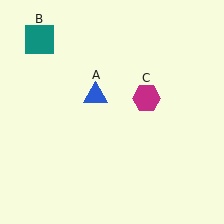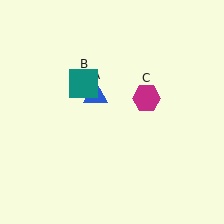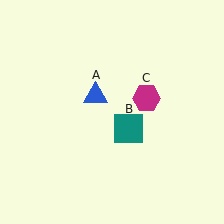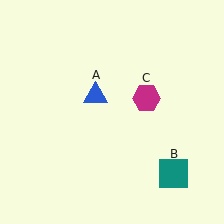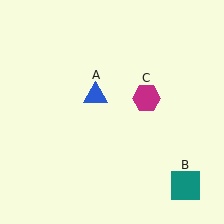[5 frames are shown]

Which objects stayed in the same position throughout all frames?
Blue triangle (object A) and magenta hexagon (object C) remained stationary.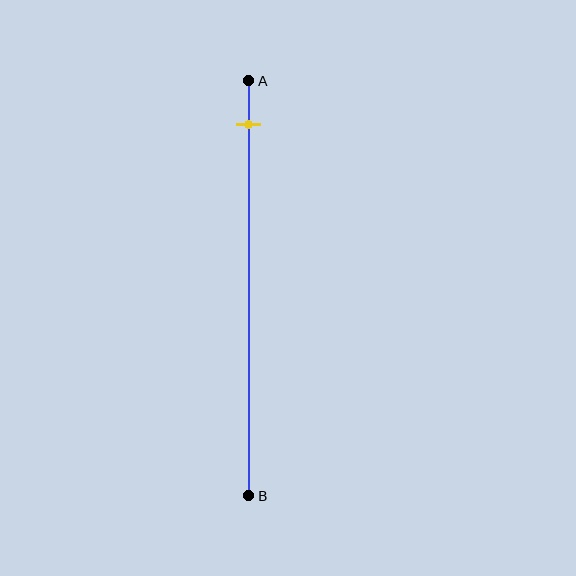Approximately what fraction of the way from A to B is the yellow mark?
The yellow mark is approximately 10% of the way from A to B.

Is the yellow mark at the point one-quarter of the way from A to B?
No, the mark is at about 10% from A, not at the 25% one-quarter point.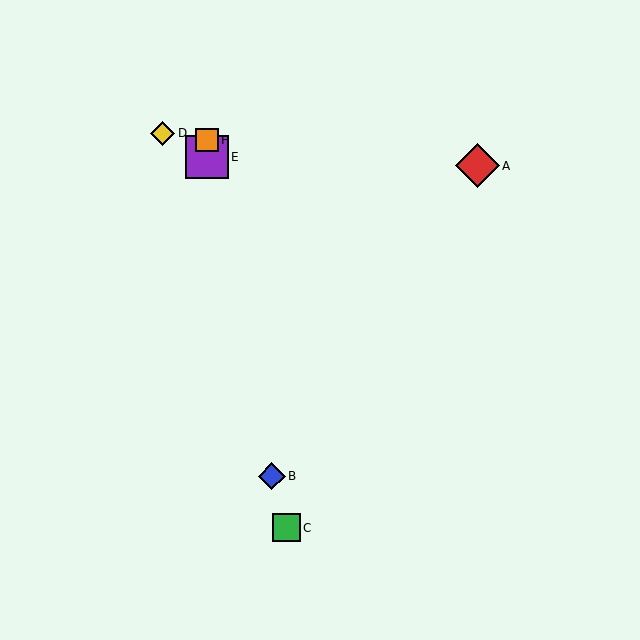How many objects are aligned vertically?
2 objects (E, F) are aligned vertically.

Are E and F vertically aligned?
Yes, both are at x≈207.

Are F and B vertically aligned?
No, F is at x≈207 and B is at x≈272.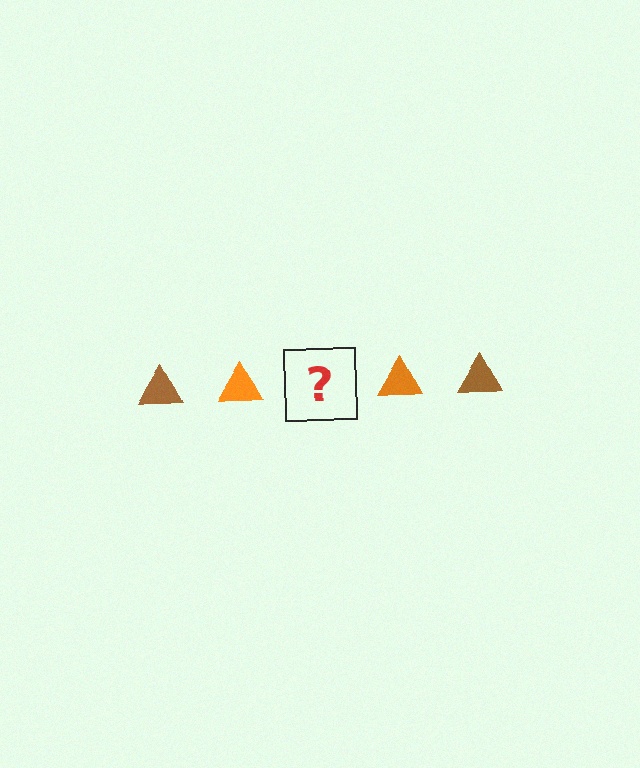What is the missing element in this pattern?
The missing element is a brown triangle.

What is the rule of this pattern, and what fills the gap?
The rule is that the pattern cycles through brown, orange triangles. The gap should be filled with a brown triangle.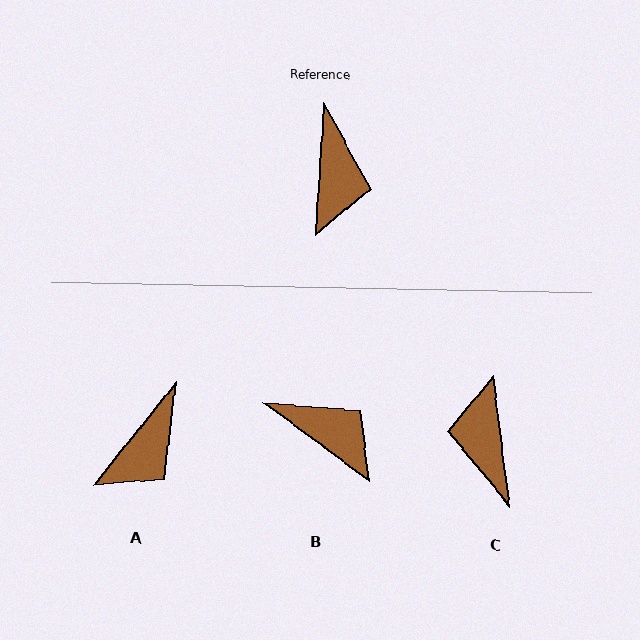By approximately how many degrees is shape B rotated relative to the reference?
Approximately 57 degrees counter-clockwise.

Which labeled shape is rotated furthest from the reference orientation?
C, about 169 degrees away.